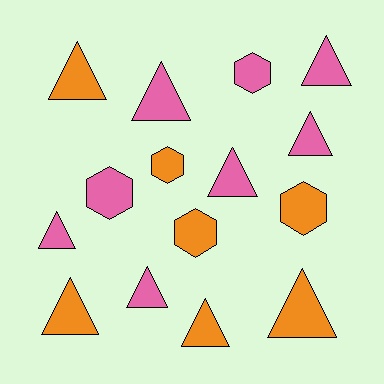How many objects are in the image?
There are 15 objects.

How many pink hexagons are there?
There are 2 pink hexagons.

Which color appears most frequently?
Pink, with 8 objects.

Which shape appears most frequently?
Triangle, with 10 objects.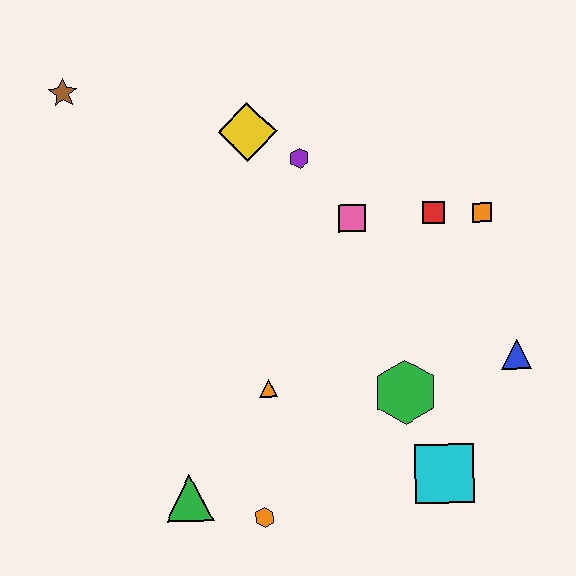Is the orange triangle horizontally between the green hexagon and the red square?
No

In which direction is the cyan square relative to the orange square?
The cyan square is below the orange square.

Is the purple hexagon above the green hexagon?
Yes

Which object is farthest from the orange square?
The brown star is farthest from the orange square.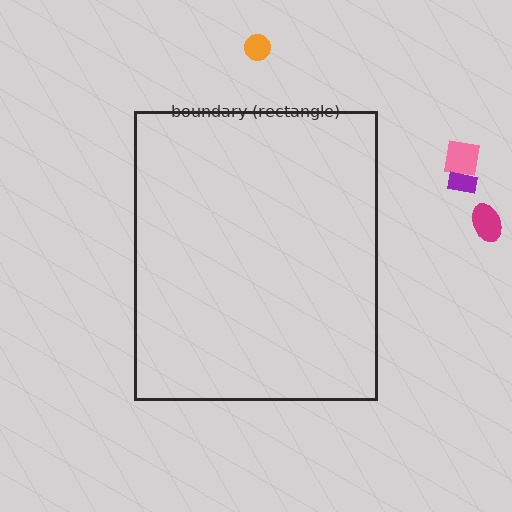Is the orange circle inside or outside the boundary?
Outside.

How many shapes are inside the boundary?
0 inside, 4 outside.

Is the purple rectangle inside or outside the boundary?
Outside.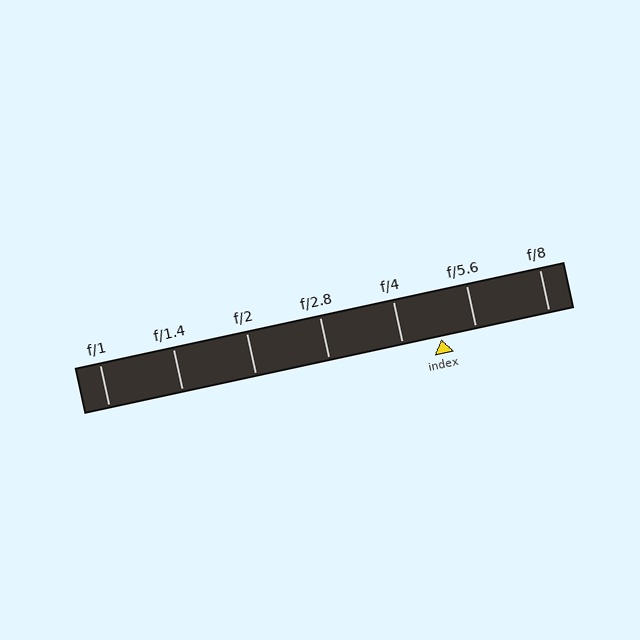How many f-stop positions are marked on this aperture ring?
There are 7 f-stop positions marked.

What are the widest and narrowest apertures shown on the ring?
The widest aperture shown is f/1 and the narrowest is f/8.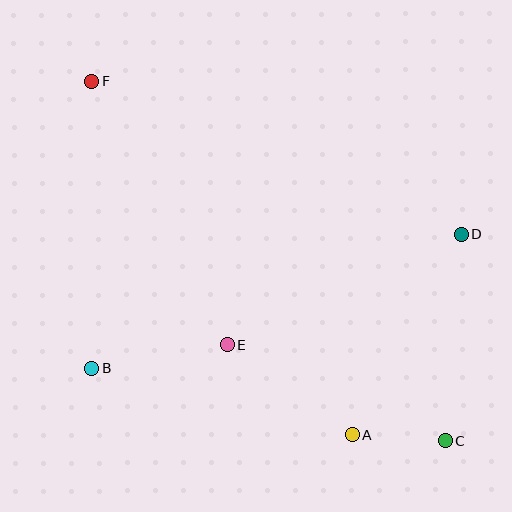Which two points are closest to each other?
Points A and C are closest to each other.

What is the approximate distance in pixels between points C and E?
The distance between C and E is approximately 238 pixels.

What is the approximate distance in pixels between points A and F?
The distance between A and F is approximately 439 pixels.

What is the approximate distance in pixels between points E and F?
The distance between E and F is approximately 297 pixels.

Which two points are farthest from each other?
Points C and F are farthest from each other.